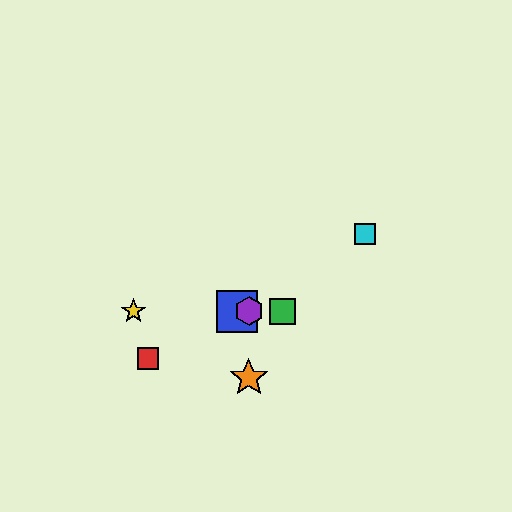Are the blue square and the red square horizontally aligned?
No, the blue square is at y≈311 and the red square is at y≈359.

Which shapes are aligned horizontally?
The blue square, the green square, the yellow star, the purple hexagon are aligned horizontally.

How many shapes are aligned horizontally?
4 shapes (the blue square, the green square, the yellow star, the purple hexagon) are aligned horizontally.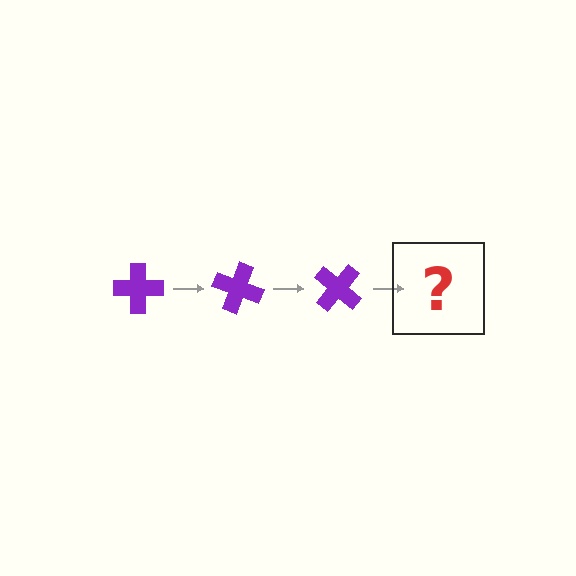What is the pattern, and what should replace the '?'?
The pattern is that the cross rotates 20 degrees each step. The '?' should be a purple cross rotated 60 degrees.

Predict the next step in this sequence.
The next step is a purple cross rotated 60 degrees.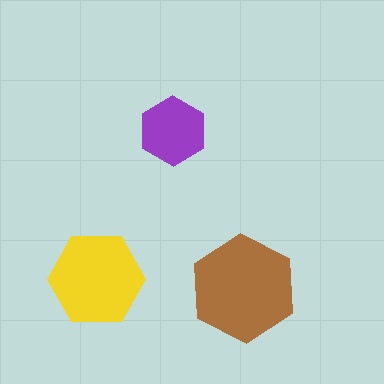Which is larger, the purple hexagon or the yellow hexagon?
The yellow one.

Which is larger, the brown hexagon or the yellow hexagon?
The brown one.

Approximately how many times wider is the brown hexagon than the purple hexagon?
About 1.5 times wider.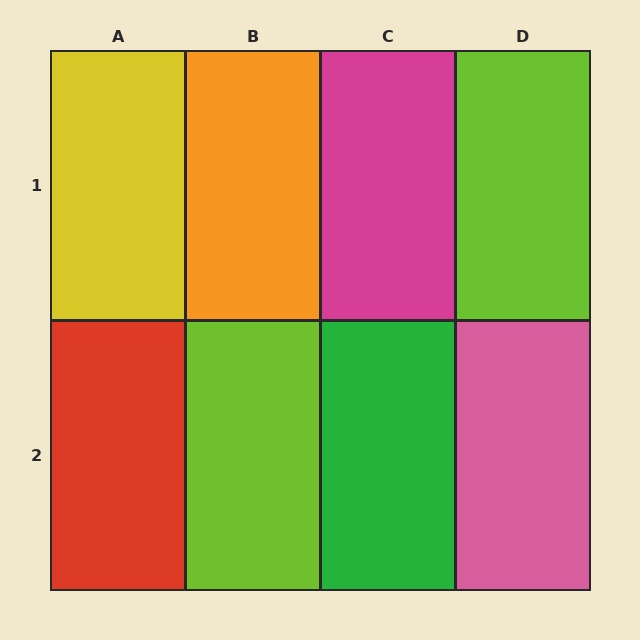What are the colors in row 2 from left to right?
Red, lime, green, pink.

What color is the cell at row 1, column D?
Lime.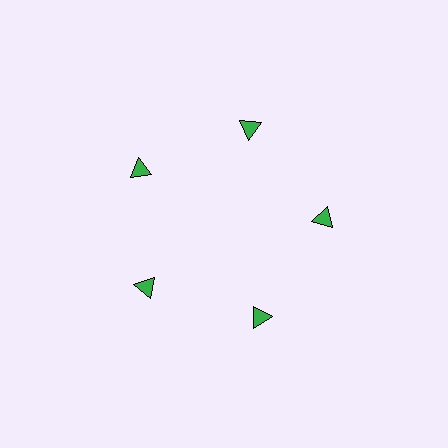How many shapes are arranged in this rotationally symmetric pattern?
There are 5 shapes, arranged in 5 groups of 1.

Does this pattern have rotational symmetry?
Yes, this pattern has 5-fold rotational symmetry. It looks the same after rotating 72 degrees around the center.